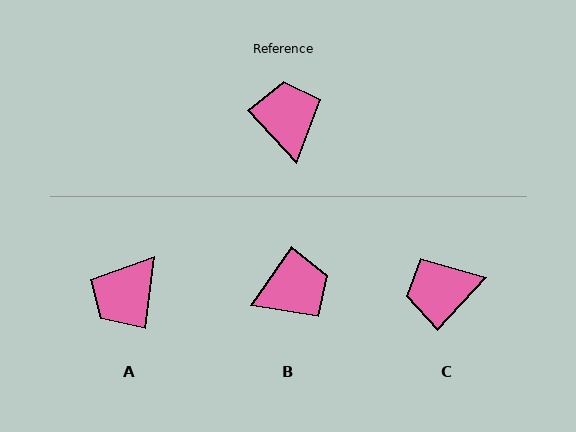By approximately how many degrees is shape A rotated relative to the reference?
Approximately 130 degrees counter-clockwise.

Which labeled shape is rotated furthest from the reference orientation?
A, about 130 degrees away.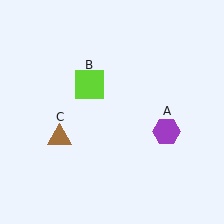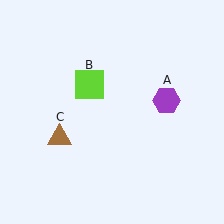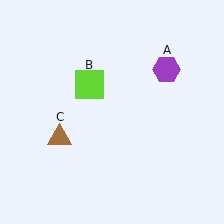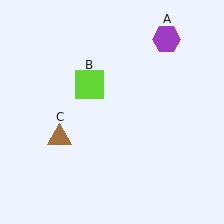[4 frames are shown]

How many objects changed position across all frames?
1 object changed position: purple hexagon (object A).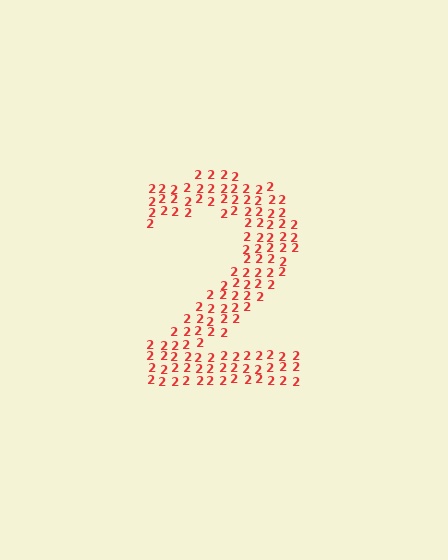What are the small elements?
The small elements are digit 2's.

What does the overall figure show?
The overall figure shows the digit 2.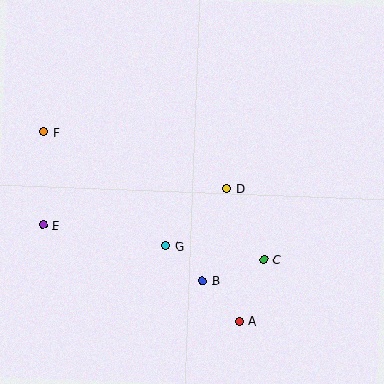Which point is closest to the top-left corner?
Point F is closest to the top-left corner.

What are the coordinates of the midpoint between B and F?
The midpoint between B and F is at (123, 206).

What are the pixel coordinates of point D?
Point D is at (227, 188).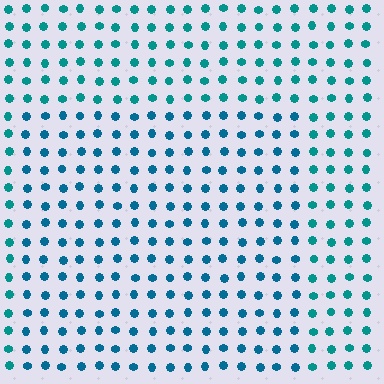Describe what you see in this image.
The image is filled with small teal elements in a uniform arrangement. A rectangle-shaped region is visible where the elements are tinted to a slightly different hue, forming a subtle color boundary.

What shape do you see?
I see a rectangle.